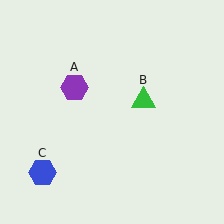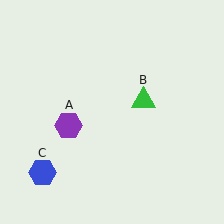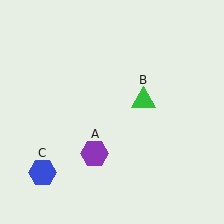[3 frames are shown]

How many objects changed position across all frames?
1 object changed position: purple hexagon (object A).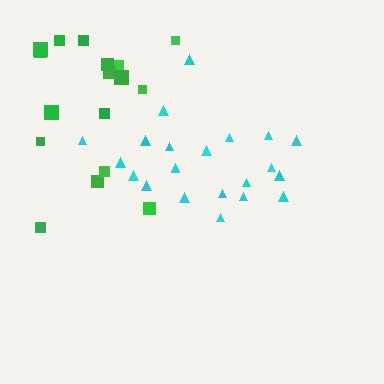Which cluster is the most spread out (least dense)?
Green.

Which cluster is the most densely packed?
Cyan.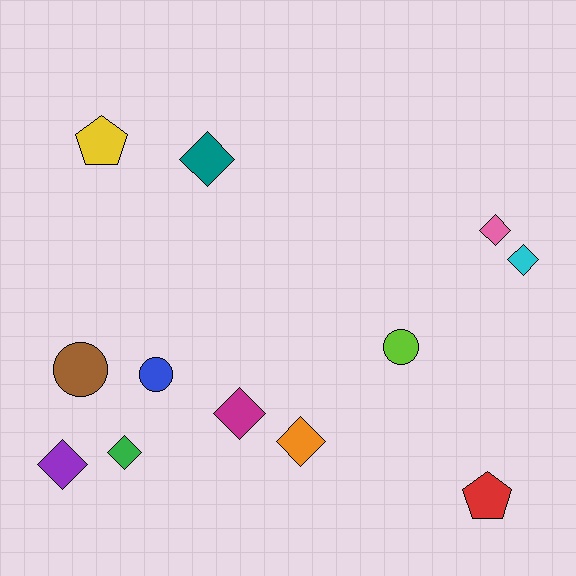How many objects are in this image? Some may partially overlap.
There are 12 objects.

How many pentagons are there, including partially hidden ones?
There are 2 pentagons.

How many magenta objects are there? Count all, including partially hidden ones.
There is 1 magenta object.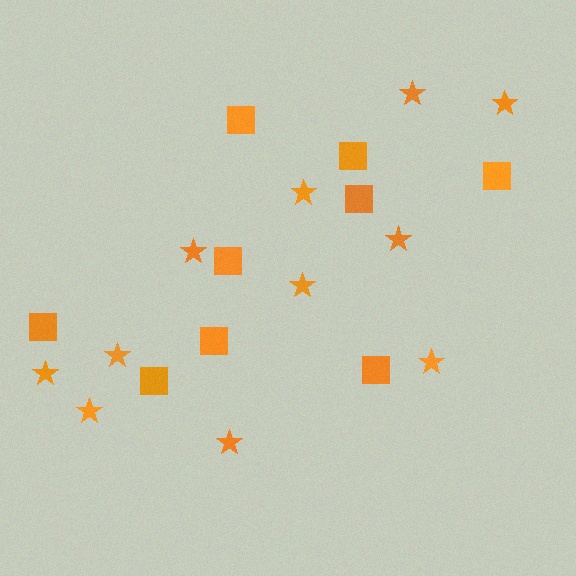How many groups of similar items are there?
There are 2 groups: one group of squares (9) and one group of stars (11).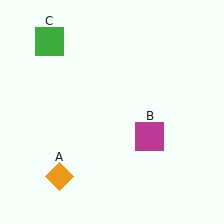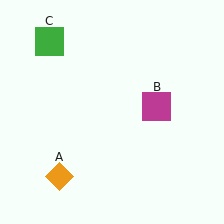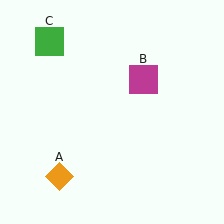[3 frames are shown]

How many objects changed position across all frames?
1 object changed position: magenta square (object B).